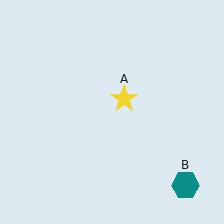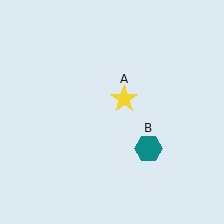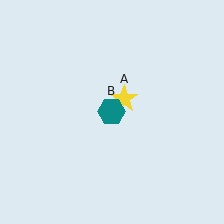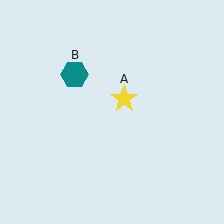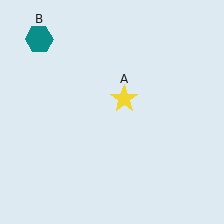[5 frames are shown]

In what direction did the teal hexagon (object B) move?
The teal hexagon (object B) moved up and to the left.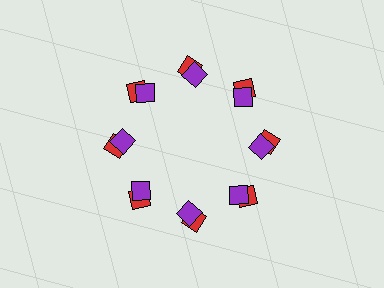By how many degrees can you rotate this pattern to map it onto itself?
The pattern maps onto itself every 45 degrees of rotation.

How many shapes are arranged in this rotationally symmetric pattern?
There are 16 shapes, arranged in 8 groups of 2.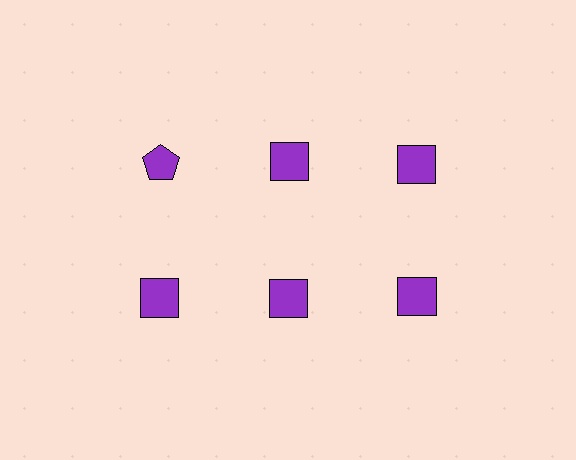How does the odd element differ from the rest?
It has a different shape: pentagon instead of square.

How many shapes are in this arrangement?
There are 6 shapes arranged in a grid pattern.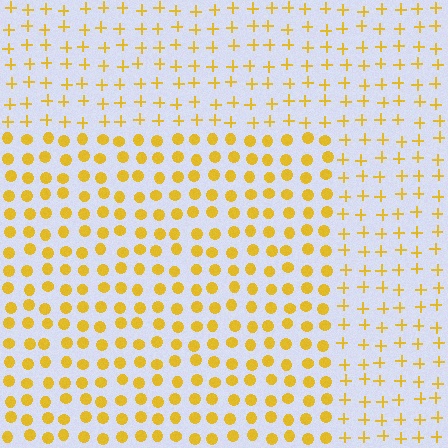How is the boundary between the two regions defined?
The boundary is defined by a change in element shape: circles inside vs. plus signs outside. All elements share the same color and spacing.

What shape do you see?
I see a rectangle.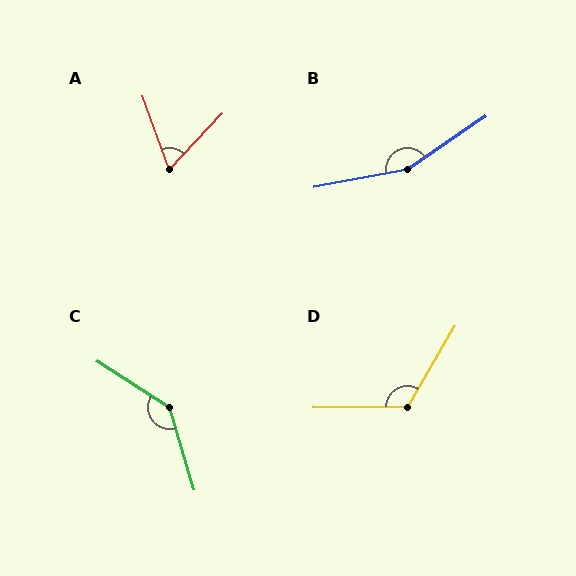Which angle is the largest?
B, at approximately 156 degrees.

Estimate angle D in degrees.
Approximately 120 degrees.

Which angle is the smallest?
A, at approximately 63 degrees.